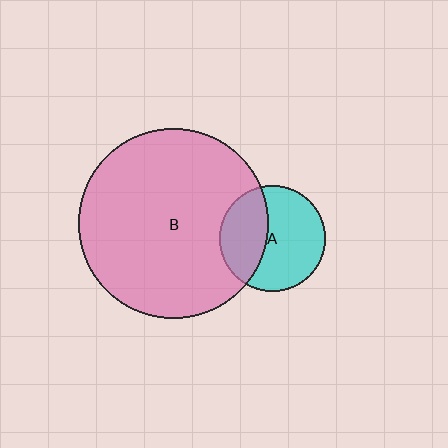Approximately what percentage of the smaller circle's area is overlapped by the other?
Approximately 40%.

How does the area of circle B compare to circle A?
Approximately 3.2 times.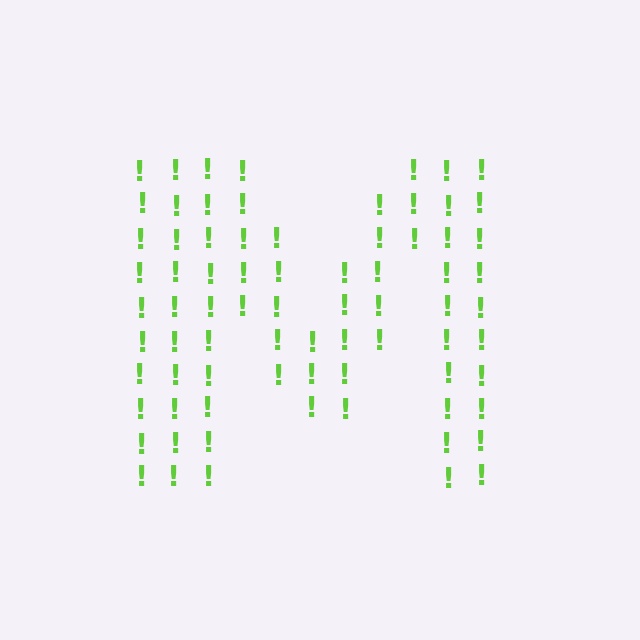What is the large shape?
The large shape is the letter M.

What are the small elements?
The small elements are exclamation marks.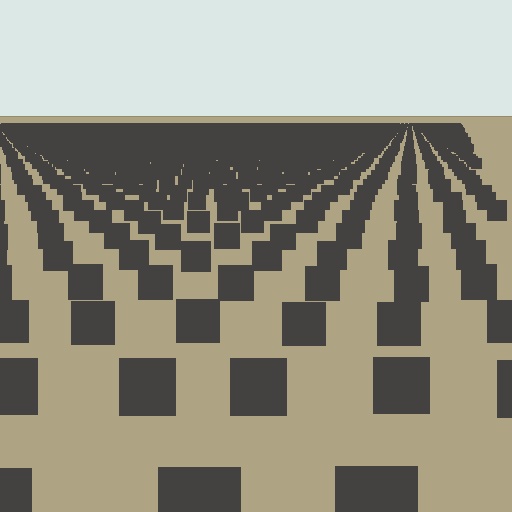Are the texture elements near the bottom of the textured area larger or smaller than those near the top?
Larger. Near the bottom, elements are closer to the viewer and appear at a bigger on-screen size.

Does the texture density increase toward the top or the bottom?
Density increases toward the top.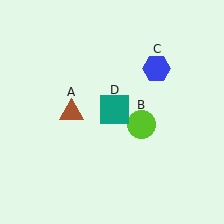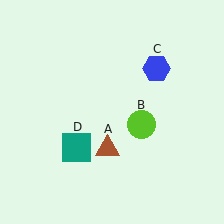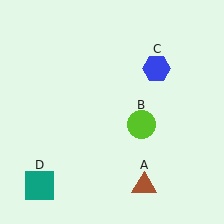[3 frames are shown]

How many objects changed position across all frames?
2 objects changed position: brown triangle (object A), teal square (object D).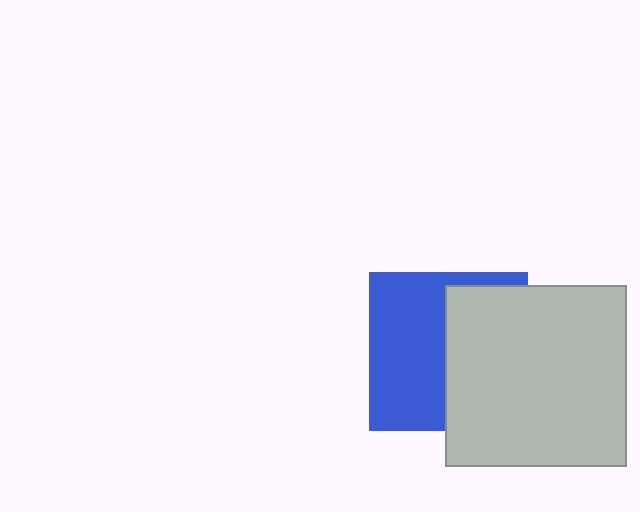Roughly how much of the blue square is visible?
About half of it is visible (roughly 53%).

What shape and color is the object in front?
The object in front is a light gray square.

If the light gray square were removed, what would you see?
You would see the complete blue square.